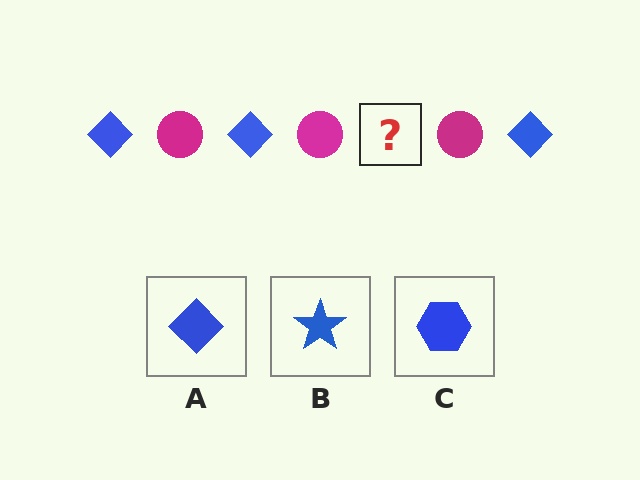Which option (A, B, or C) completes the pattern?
A.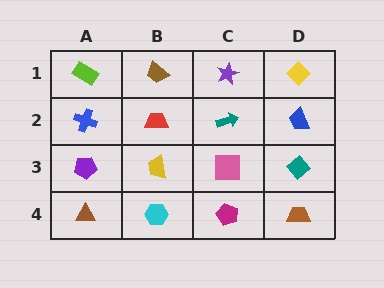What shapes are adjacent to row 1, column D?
A blue trapezoid (row 2, column D), a purple star (row 1, column C).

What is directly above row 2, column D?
A yellow diamond.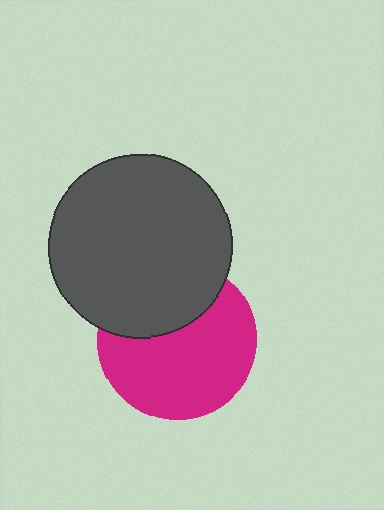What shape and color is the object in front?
The object in front is a dark gray circle.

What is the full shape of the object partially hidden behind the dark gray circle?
The partially hidden object is a magenta circle.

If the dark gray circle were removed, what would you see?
You would see the complete magenta circle.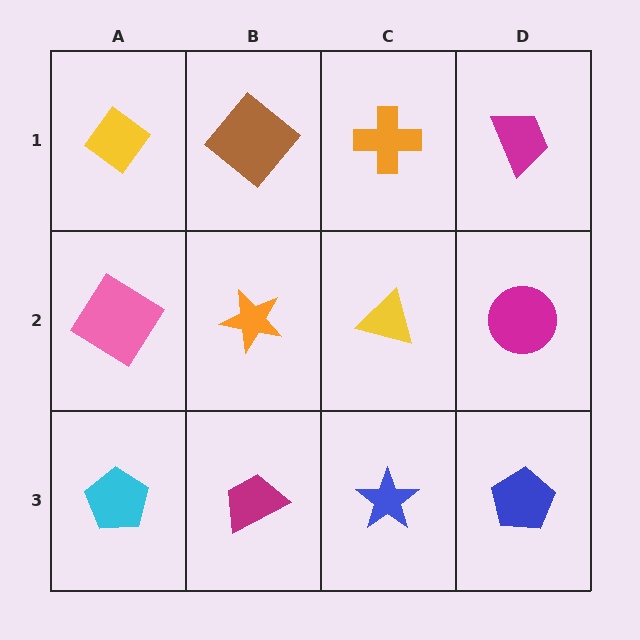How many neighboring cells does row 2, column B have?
4.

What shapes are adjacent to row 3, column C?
A yellow triangle (row 2, column C), a magenta trapezoid (row 3, column B), a blue pentagon (row 3, column D).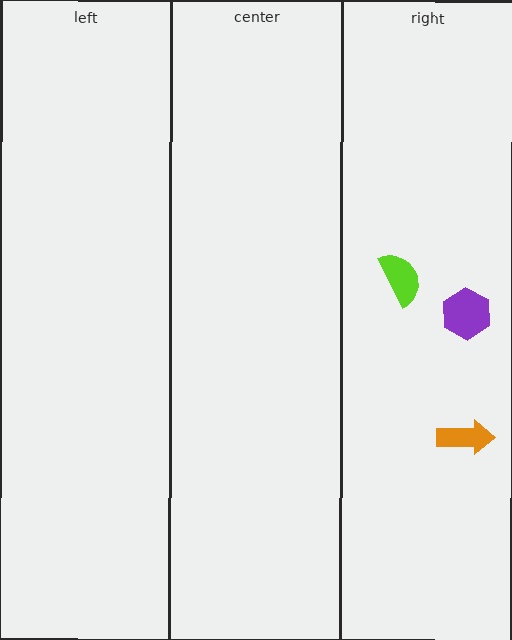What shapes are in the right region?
The lime semicircle, the orange arrow, the purple hexagon.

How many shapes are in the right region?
3.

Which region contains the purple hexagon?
The right region.